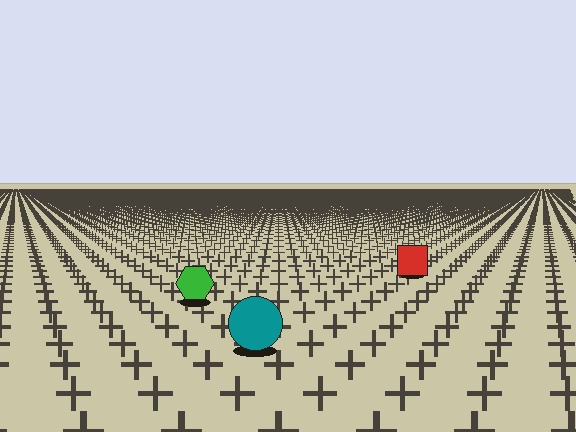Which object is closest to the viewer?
The teal circle is closest. The texture marks near it are larger and more spread out.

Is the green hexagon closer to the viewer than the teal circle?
No. The teal circle is closer — you can tell from the texture gradient: the ground texture is coarser near it.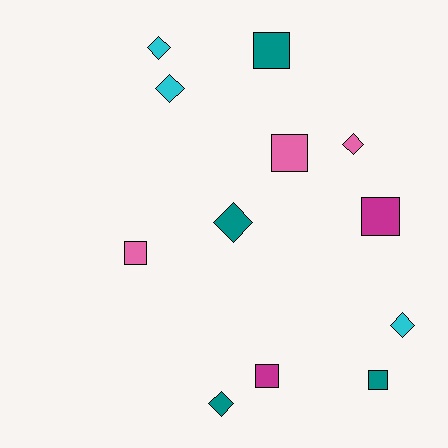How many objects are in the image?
There are 12 objects.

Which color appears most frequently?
Teal, with 4 objects.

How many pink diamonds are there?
There is 1 pink diamond.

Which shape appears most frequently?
Square, with 6 objects.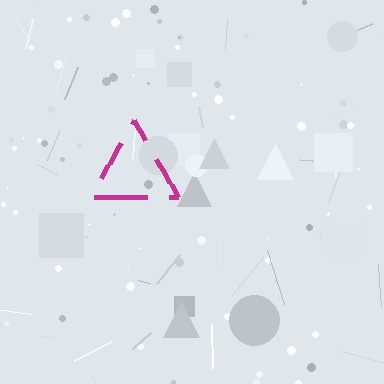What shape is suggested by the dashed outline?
The dashed outline suggests a triangle.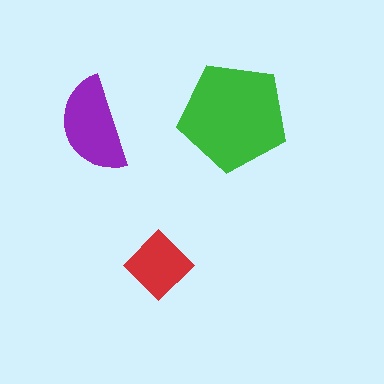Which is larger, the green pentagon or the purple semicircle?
The green pentagon.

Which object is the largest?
The green pentagon.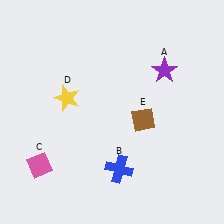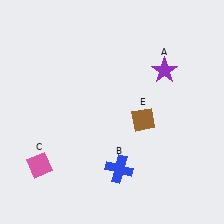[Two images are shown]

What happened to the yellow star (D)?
The yellow star (D) was removed in Image 2. It was in the top-left area of Image 1.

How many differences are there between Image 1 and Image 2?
There is 1 difference between the two images.